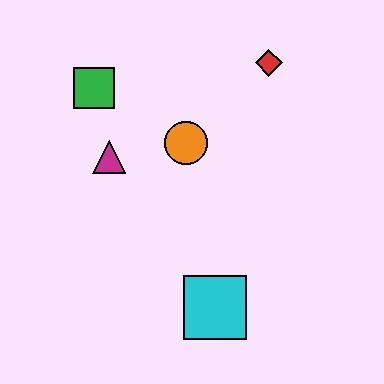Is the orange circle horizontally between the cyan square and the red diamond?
No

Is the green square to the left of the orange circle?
Yes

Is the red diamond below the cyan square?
No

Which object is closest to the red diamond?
The orange circle is closest to the red diamond.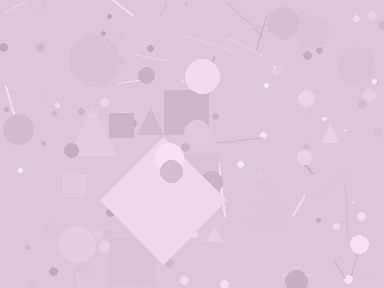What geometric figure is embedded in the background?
A diamond is embedded in the background.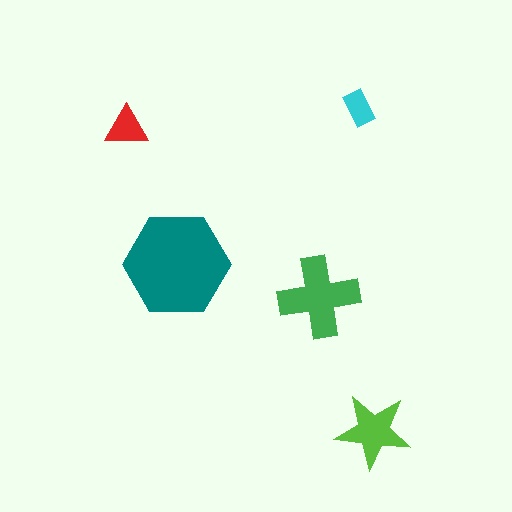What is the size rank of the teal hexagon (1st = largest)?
1st.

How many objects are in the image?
There are 5 objects in the image.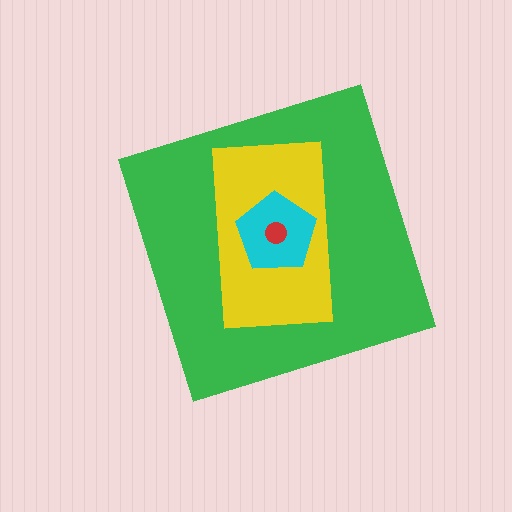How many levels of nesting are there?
4.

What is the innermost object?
The red circle.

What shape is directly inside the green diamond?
The yellow rectangle.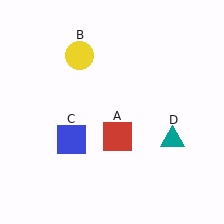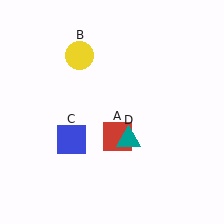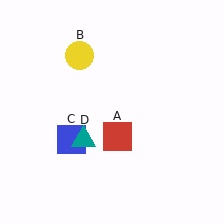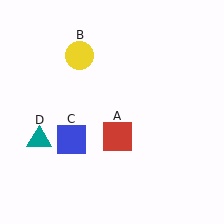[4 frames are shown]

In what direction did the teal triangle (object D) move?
The teal triangle (object D) moved left.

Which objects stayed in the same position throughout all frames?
Red square (object A) and yellow circle (object B) and blue square (object C) remained stationary.